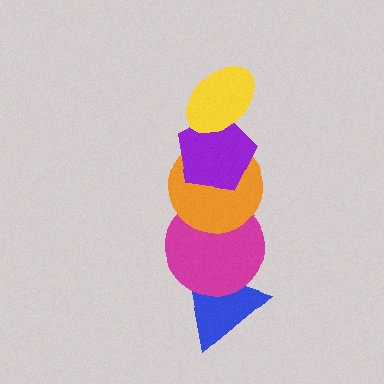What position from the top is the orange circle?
The orange circle is 3rd from the top.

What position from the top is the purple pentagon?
The purple pentagon is 2nd from the top.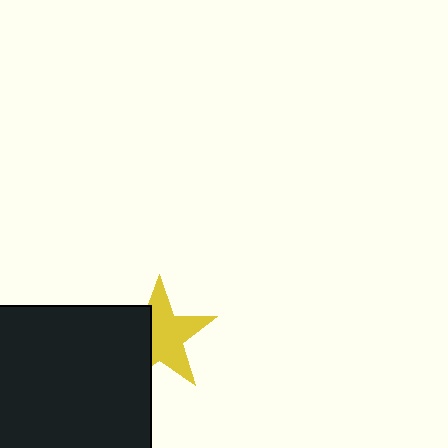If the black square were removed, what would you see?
You would see the complete yellow star.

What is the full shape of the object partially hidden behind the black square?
The partially hidden object is a yellow star.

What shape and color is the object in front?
The object in front is a black square.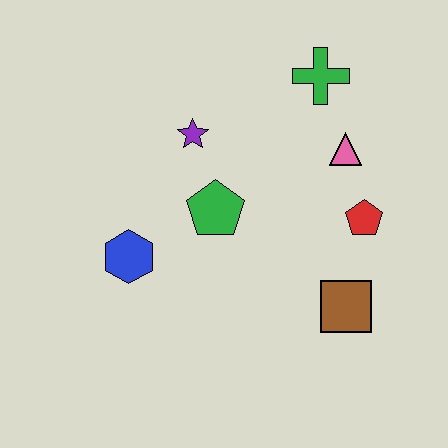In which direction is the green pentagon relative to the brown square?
The green pentagon is to the left of the brown square.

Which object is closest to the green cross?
The pink triangle is closest to the green cross.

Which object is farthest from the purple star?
The brown square is farthest from the purple star.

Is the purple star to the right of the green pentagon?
No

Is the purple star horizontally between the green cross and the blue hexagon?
Yes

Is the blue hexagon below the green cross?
Yes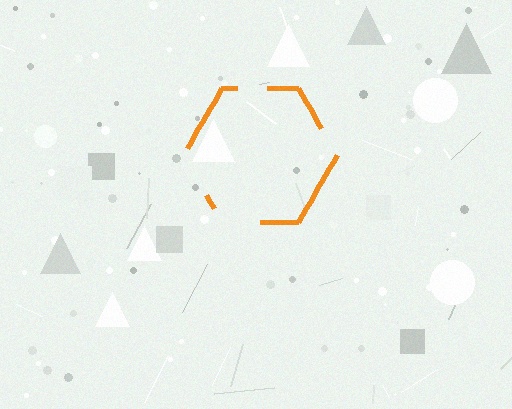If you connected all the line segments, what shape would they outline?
They would outline a hexagon.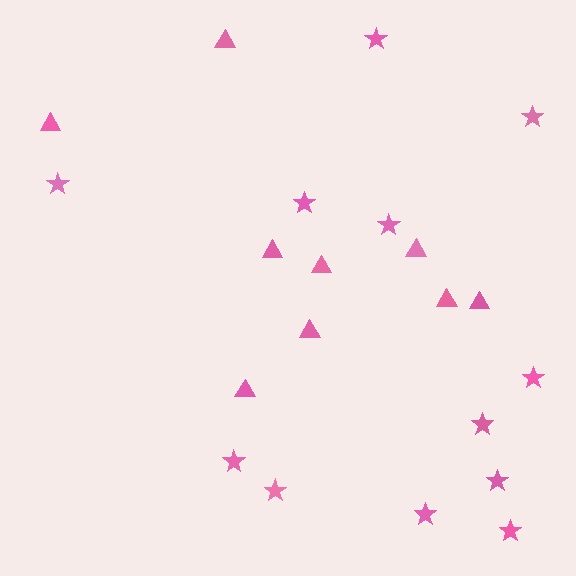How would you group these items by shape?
There are 2 groups: one group of stars (12) and one group of triangles (9).